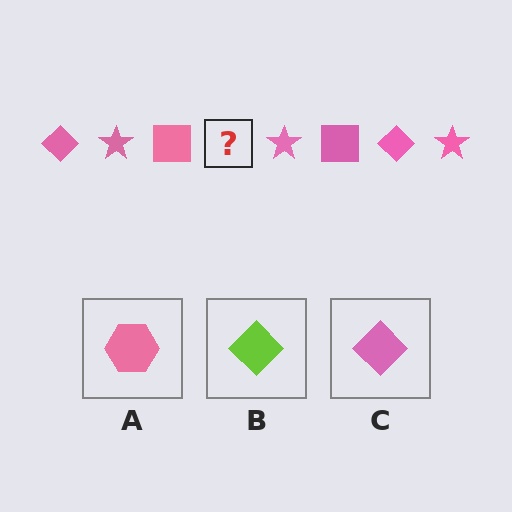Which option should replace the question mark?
Option C.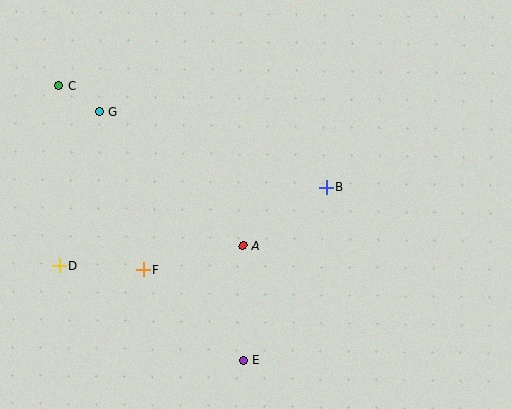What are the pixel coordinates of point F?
Point F is at (143, 270).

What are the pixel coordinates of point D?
Point D is at (59, 265).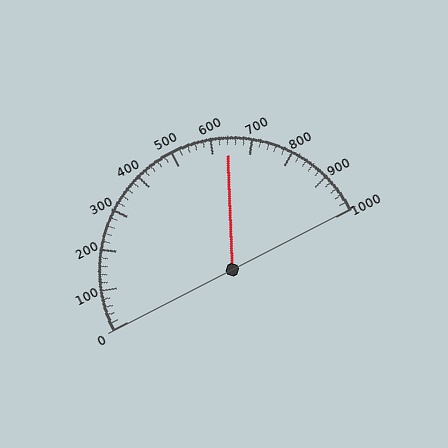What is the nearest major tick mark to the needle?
The nearest major tick mark is 600.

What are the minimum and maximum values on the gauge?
The gauge ranges from 0 to 1000.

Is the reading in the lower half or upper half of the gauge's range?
The reading is in the upper half of the range (0 to 1000).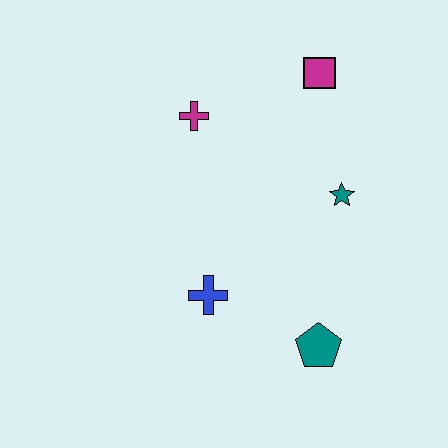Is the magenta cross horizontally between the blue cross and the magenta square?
No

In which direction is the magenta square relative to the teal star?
The magenta square is above the teal star.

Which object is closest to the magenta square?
The teal star is closest to the magenta square.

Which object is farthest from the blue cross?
The magenta square is farthest from the blue cross.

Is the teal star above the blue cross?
Yes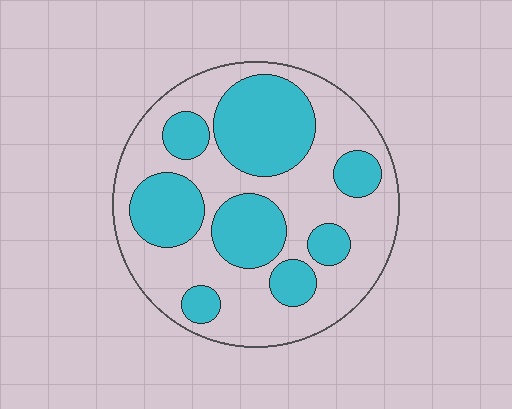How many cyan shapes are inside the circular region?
8.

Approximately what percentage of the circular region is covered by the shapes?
Approximately 40%.